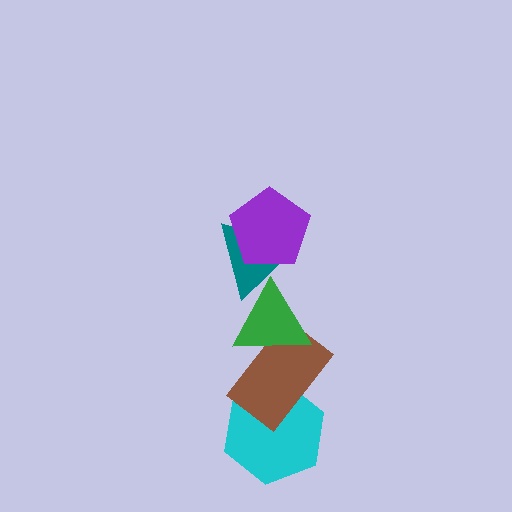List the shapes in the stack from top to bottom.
From top to bottom: the purple pentagon, the teal triangle, the green triangle, the brown rectangle, the cyan hexagon.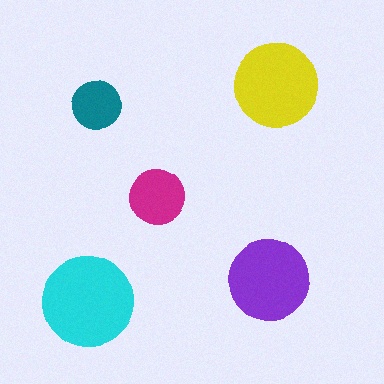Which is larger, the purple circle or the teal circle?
The purple one.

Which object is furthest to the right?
The yellow circle is rightmost.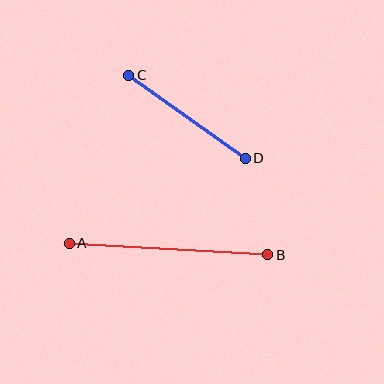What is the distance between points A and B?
The distance is approximately 199 pixels.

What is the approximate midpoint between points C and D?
The midpoint is at approximately (187, 117) pixels.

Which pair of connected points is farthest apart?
Points A and B are farthest apart.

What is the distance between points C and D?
The distance is approximately 143 pixels.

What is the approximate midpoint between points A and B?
The midpoint is at approximately (168, 249) pixels.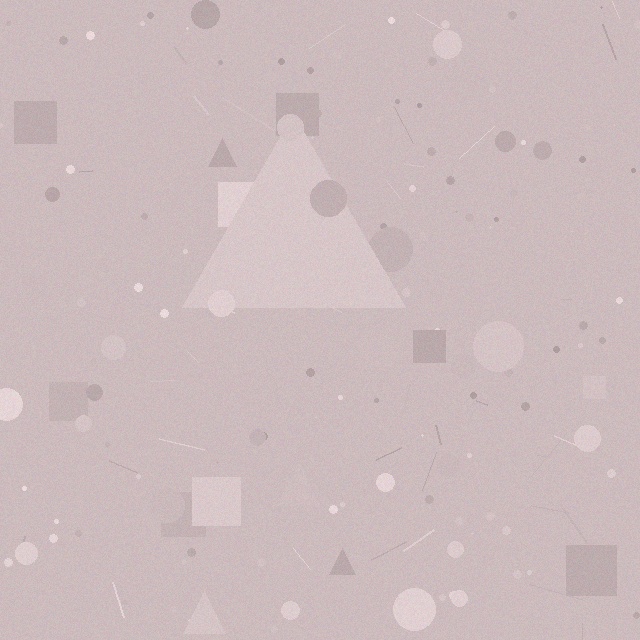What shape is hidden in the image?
A triangle is hidden in the image.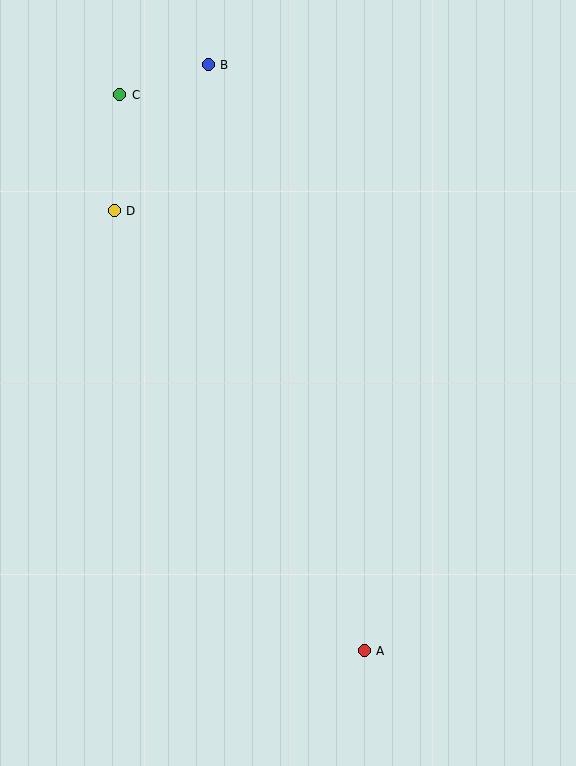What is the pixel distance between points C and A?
The distance between C and A is 607 pixels.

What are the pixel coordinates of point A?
Point A is at (364, 651).